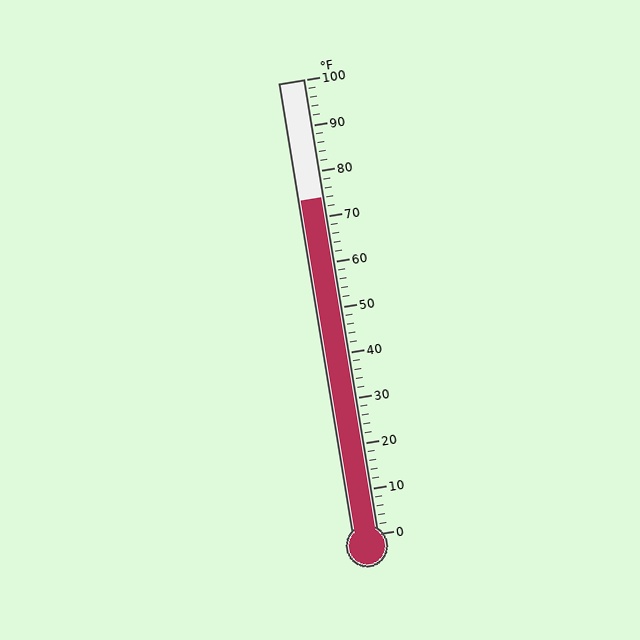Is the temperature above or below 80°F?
The temperature is below 80°F.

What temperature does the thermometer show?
The thermometer shows approximately 74°F.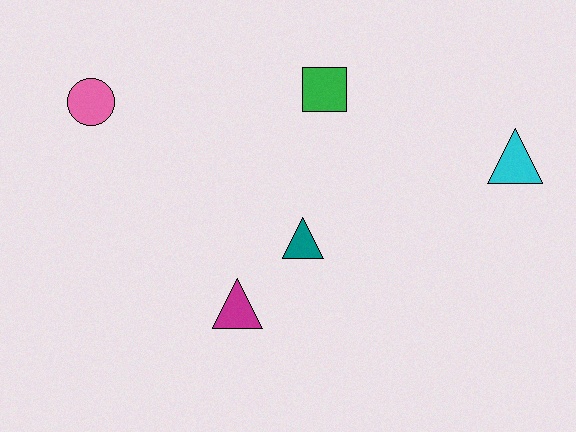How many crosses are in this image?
There are no crosses.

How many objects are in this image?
There are 5 objects.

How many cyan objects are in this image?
There is 1 cyan object.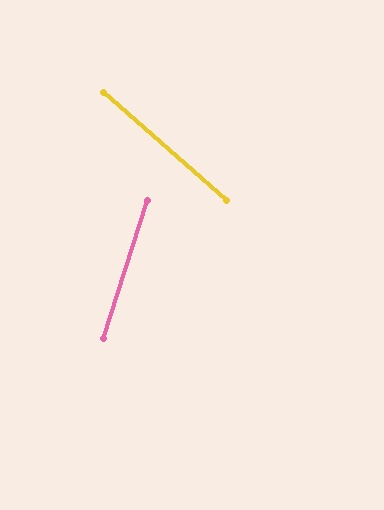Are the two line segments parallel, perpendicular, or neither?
Neither parallel nor perpendicular — they differ by about 67°.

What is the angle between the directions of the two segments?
Approximately 67 degrees.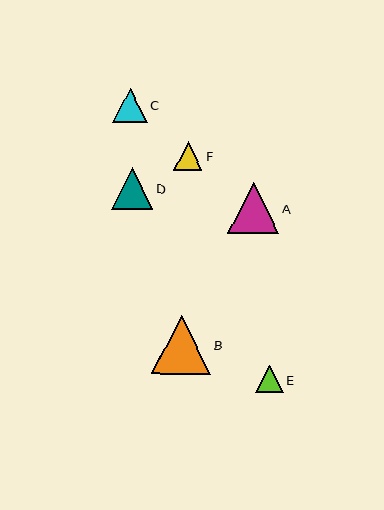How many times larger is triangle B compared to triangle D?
Triangle B is approximately 1.4 times the size of triangle D.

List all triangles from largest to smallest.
From largest to smallest: B, A, D, C, F, E.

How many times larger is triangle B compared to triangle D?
Triangle B is approximately 1.4 times the size of triangle D.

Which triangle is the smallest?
Triangle E is the smallest with a size of approximately 28 pixels.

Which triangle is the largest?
Triangle B is the largest with a size of approximately 59 pixels.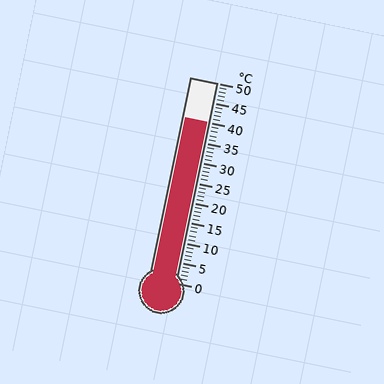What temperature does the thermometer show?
The thermometer shows approximately 40°C.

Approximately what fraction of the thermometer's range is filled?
The thermometer is filled to approximately 80% of its range.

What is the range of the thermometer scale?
The thermometer scale ranges from 0°C to 50°C.